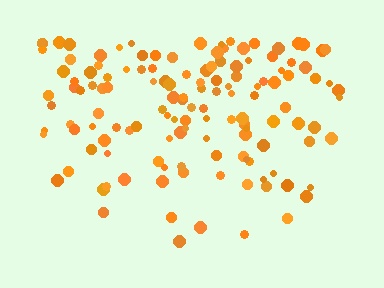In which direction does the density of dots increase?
From bottom to top, with the top side densest.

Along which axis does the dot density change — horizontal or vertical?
Vertical.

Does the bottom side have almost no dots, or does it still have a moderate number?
Still a moderate number, just noticeably fewer than the top.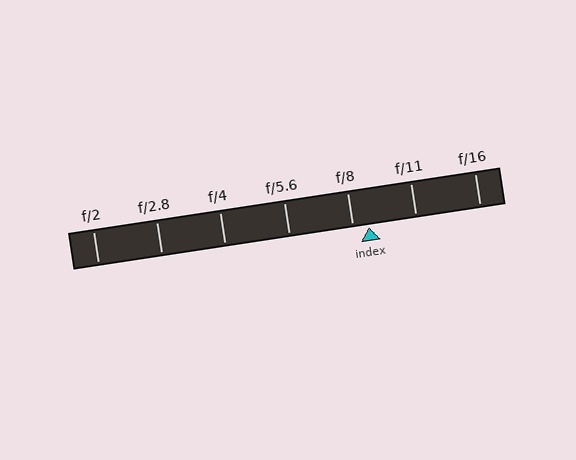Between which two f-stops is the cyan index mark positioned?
The index mark is between f/8 and f/11.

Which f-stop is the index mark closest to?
The index mark is closest to f/8.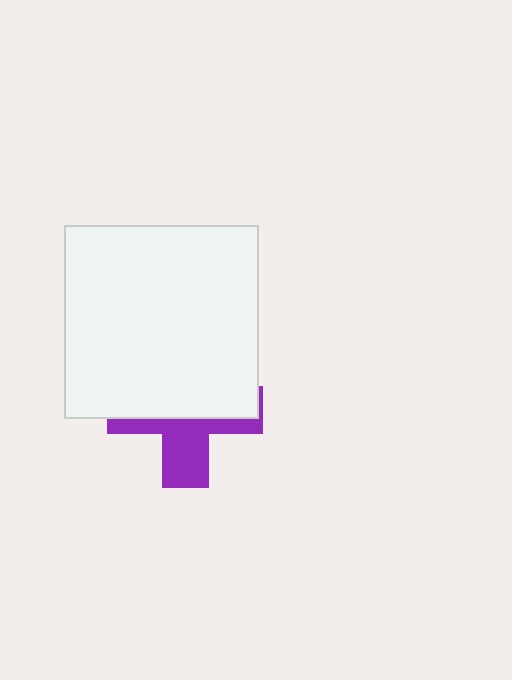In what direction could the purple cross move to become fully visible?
The purple cross could move down. That would shift it out from behind the white square entirely.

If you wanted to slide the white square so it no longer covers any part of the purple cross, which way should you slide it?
Slide it up — that is the most direct way to separate the two shapes.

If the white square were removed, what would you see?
You would see the complete purple cross.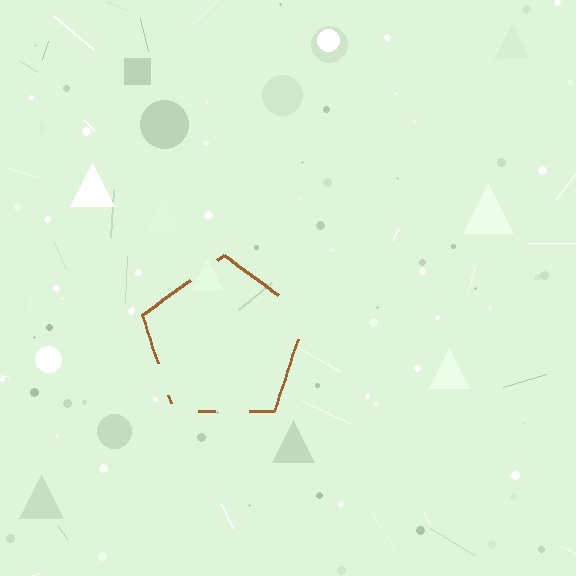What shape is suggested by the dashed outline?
The dashed outline suggests a pentagon.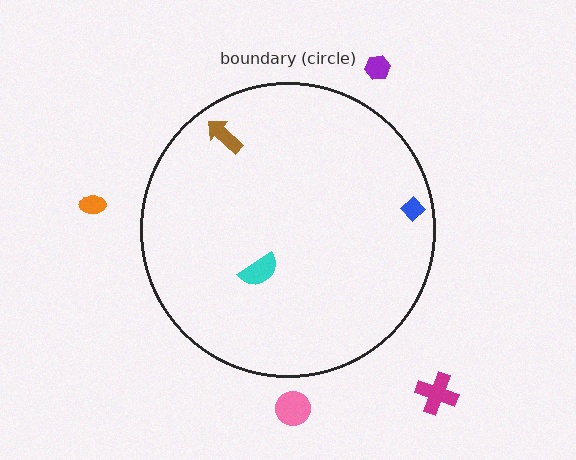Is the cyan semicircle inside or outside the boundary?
Inside.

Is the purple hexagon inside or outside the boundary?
Outside.